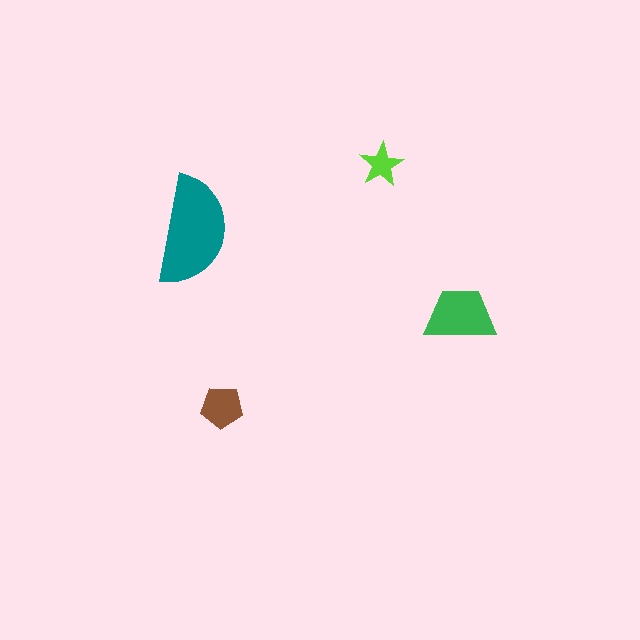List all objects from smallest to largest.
The lime star, the brown pentagon, the green trapezoid, the teal semicircle.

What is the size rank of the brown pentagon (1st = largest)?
3rd.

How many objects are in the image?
There are 4 objects in the image.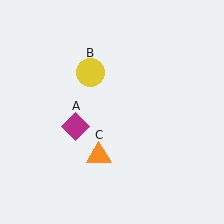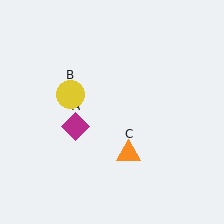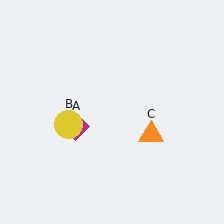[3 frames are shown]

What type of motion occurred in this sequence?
The yellow circle (object B), orange triangle (object C) rotated counterclockwise around the center of the scene.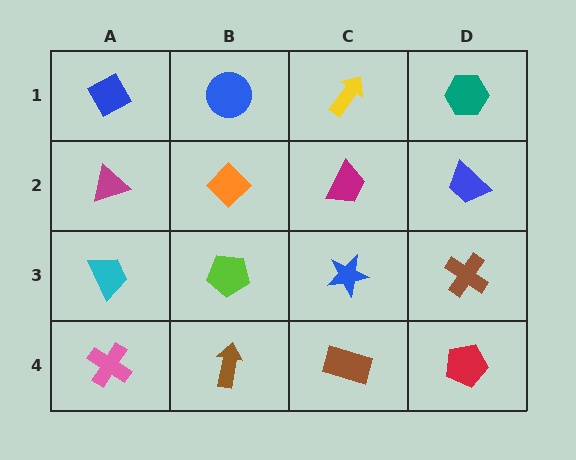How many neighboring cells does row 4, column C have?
3.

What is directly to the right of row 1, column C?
A teal hexagon.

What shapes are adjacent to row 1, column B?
An orange diamond (row 2, column B), a blue diamond (row 1, column A), a yellow arrow (row 1, column C).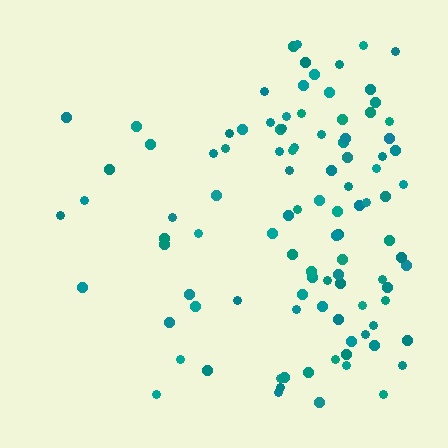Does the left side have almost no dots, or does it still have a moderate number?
Still a moderate number, just noticeably fewer than the right.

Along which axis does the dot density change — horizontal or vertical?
Horizontal.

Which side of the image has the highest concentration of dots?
The right.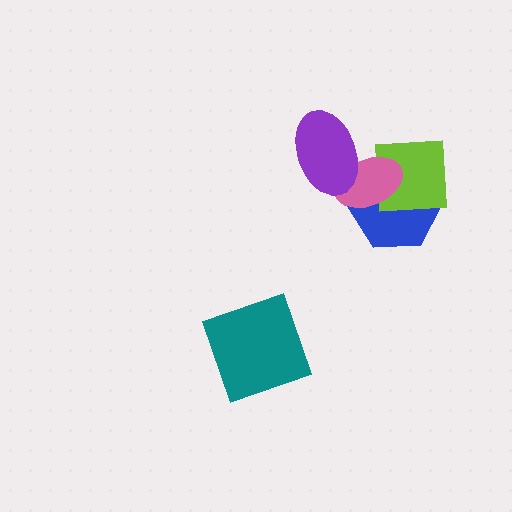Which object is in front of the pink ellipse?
The purple ellipse is in front of the pink ellipse.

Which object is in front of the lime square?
The pink ellipse is in front of the lime square.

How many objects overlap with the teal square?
0 objects overlap with the teal square.